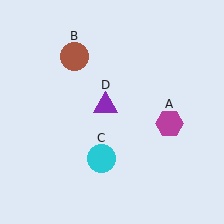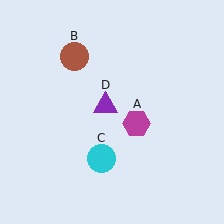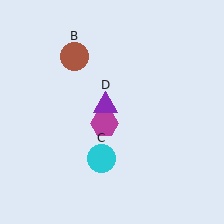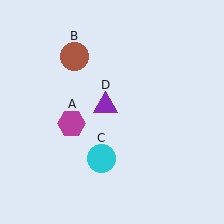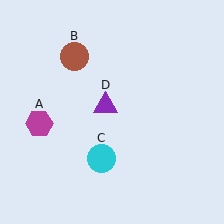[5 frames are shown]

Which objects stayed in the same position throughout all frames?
Brown circle (object B) and cyan circle (object C) and purple triangle (object D) remained stationary.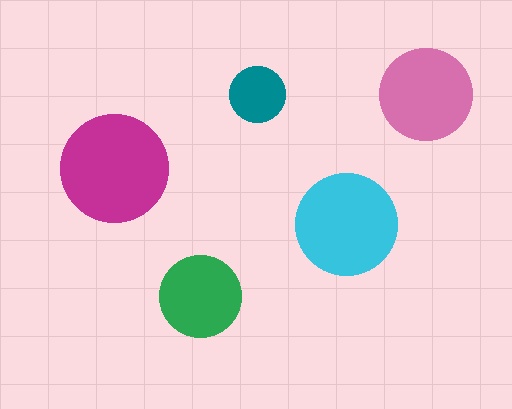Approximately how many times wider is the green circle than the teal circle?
About 1.5 times wider.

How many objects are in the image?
There are 5 objects in the image.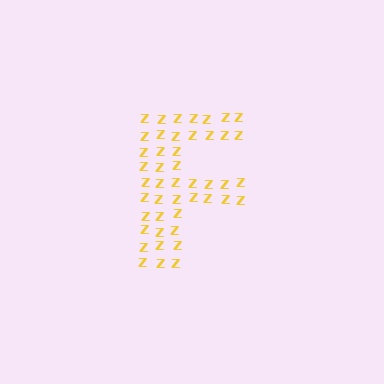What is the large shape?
The large shape is the letter F.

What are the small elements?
The small elements are letter Z's.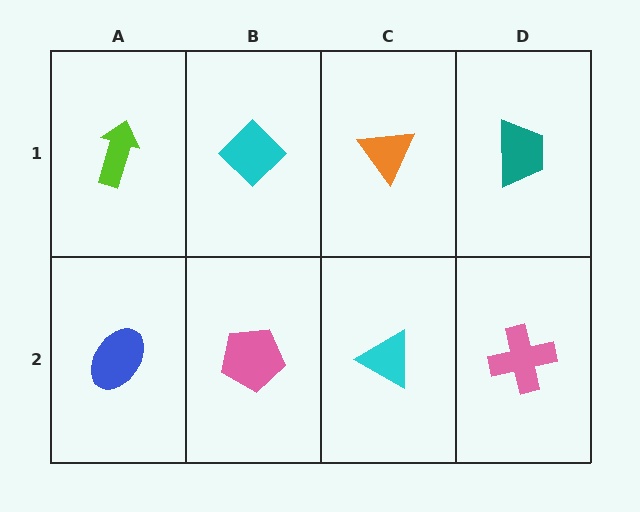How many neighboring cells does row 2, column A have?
2.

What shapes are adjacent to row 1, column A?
A blue ellipse (row 2, column A), a cyan diamond (row 1, column B).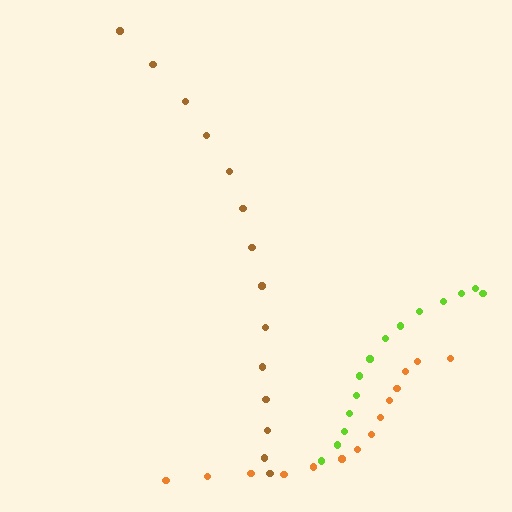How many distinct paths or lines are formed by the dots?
There are 3 distinct paths.